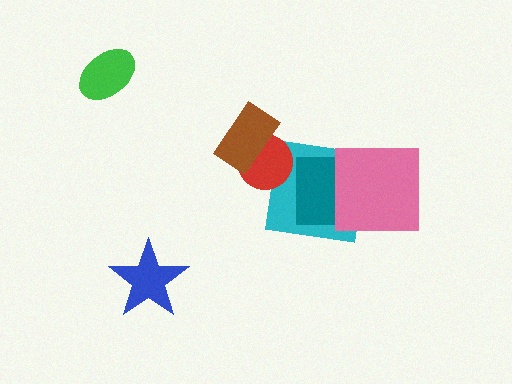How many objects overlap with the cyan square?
3 objects overlap with the cyan square.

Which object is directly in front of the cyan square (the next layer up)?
The red circle is directly in front of the cyan square.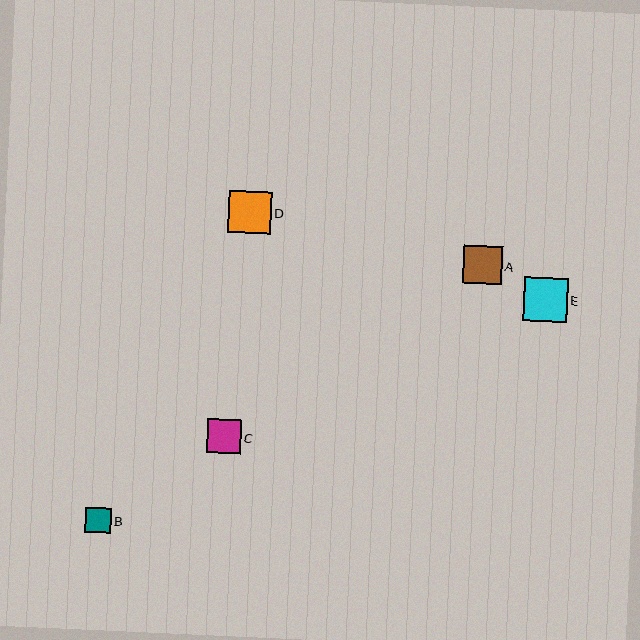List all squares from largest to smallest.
From largest to smallest: E, D, A, C, B.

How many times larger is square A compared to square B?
Square A is approximately 1.5 times the size of square B.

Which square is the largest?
Square E is the largest with a size of approximately 44 pixels.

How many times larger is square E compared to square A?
Square E is approximately 1.1 times the size of square A.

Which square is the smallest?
Square B is the smallest with a size of approximately 25 pixels.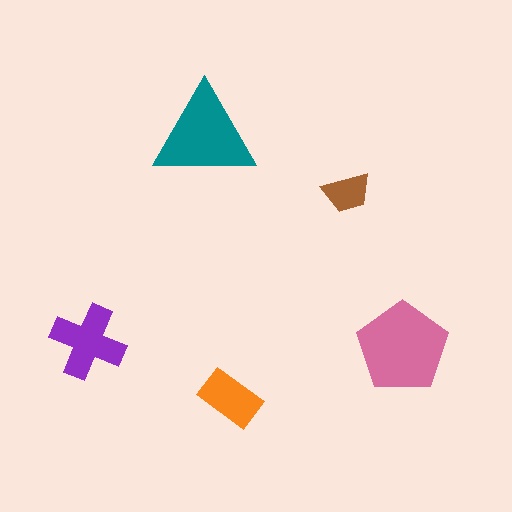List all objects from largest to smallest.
The pink pentagon, the teal triangle, the purple cross, the orange rectangle, the brown trapezoid.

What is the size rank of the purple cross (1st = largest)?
3rd.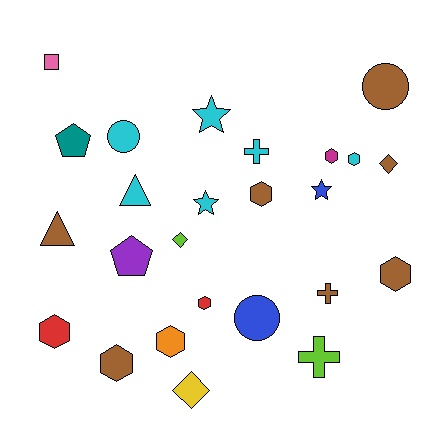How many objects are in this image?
There are 25 objects.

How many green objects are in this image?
There are no green objects.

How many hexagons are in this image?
There are 8 hexagons.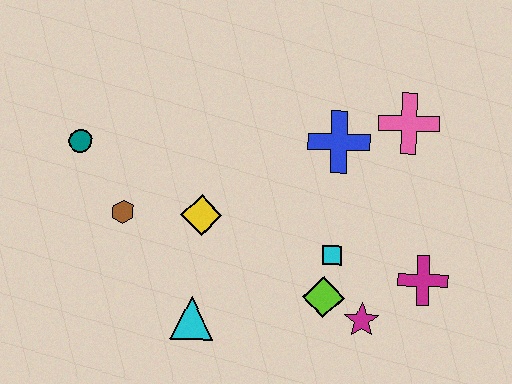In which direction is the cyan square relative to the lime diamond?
The cyan square is above the lime diamond.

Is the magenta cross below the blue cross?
Yes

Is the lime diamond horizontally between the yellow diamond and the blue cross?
Yes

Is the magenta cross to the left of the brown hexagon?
No